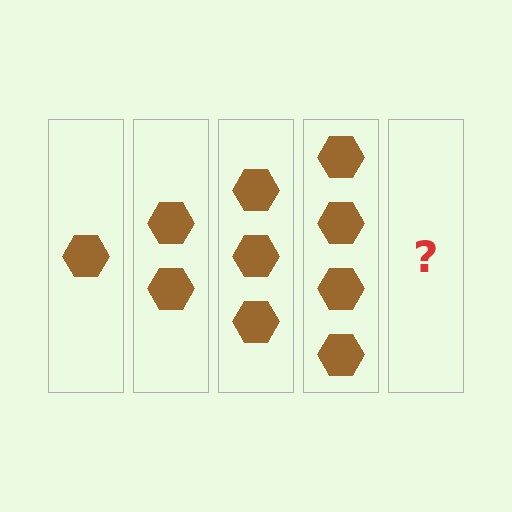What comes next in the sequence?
The next element should be 5 hexagons.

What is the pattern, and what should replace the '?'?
The pattern is that each step adds one more hexagon. The '?' should be 5 hexagons.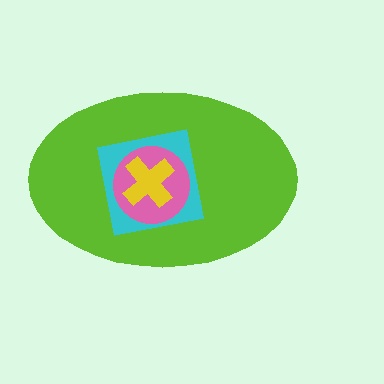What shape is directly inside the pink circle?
The yellow cross.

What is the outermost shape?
The lime ellipse.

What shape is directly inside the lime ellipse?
The cyan square.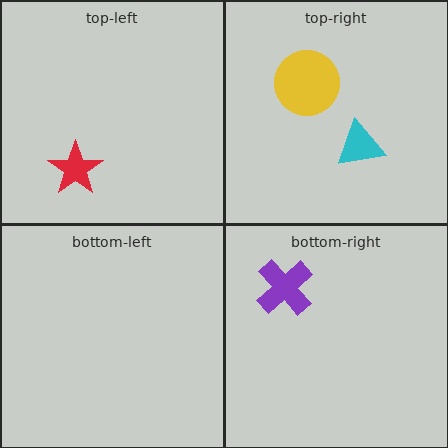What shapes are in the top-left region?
The red star.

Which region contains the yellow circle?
The top-right region.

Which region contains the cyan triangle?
The top-right region.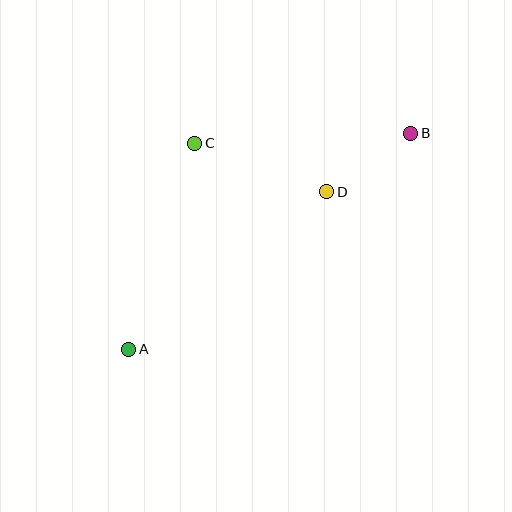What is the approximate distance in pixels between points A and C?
The distance between A and C is approximately 216 pixels.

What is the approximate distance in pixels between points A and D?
The distance between A and D is approximately 253 pixels.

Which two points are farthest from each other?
Points A and B are farthest from each other.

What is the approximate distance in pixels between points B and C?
The distance between B and C is approximately 216 pixels.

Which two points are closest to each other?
Points B and D are closest to each other.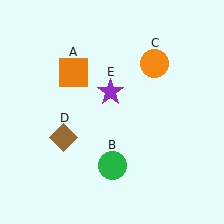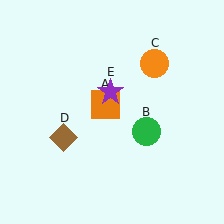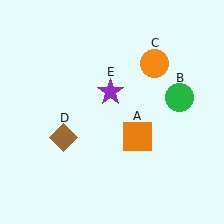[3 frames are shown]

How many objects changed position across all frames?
2 objects changed position: orange square (object A), green circle (object B).